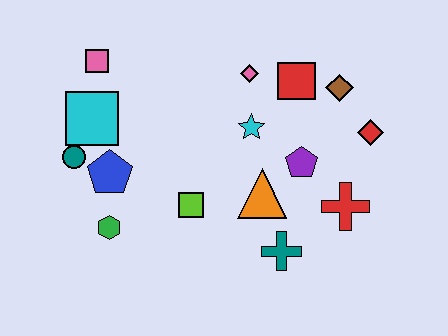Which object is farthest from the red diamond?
The teal circle is farthest from the red diamond.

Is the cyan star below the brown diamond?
Yes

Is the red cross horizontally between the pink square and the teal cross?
No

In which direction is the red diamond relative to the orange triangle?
The red diamond is to the right of the orange triangle.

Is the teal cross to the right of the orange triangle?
Yes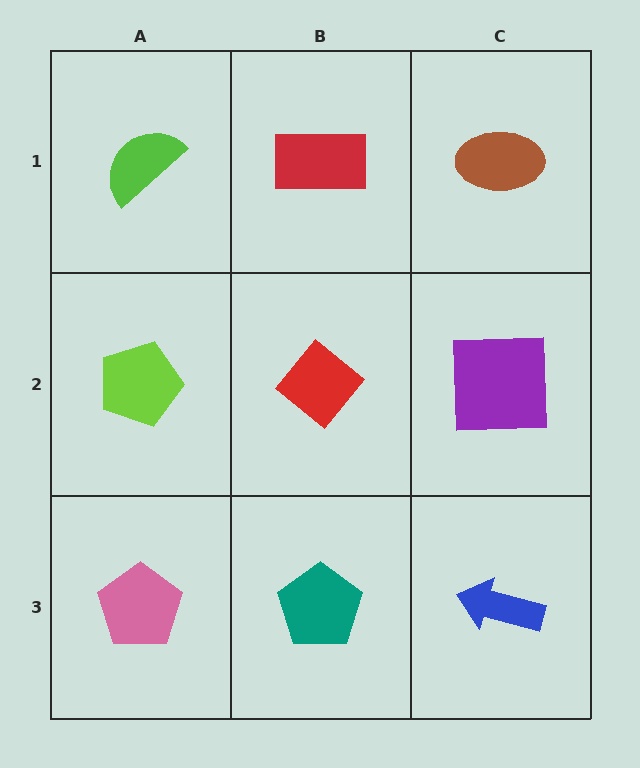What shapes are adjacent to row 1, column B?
A red diamond (row 2, column B), a lime semicircle (row 1, column A), a brown ellipse (row 1, column C).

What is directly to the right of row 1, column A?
A red rectangle.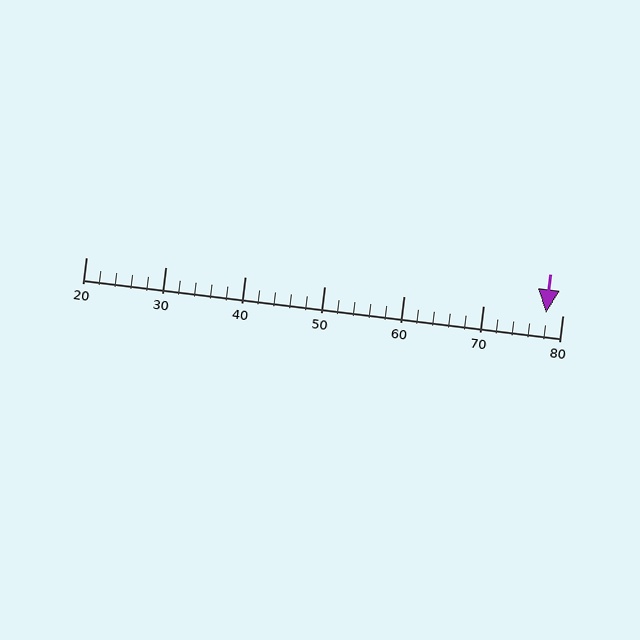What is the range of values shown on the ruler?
The ruler shows values from 20 to 80.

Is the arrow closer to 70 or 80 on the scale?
The arrow is closer to 80.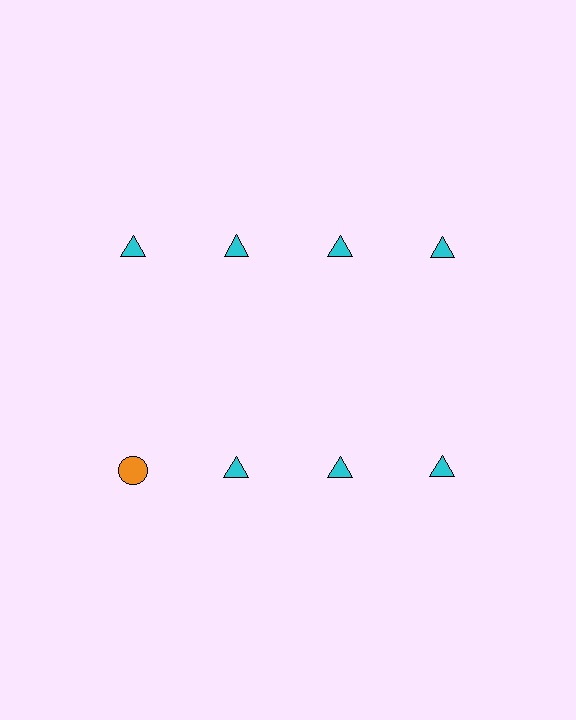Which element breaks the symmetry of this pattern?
The orange circle in the second row, leftmost column breaks the symmetry. All other shapes are cyan triangles.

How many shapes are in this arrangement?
There are 8 shapes arranged in a grid pattern.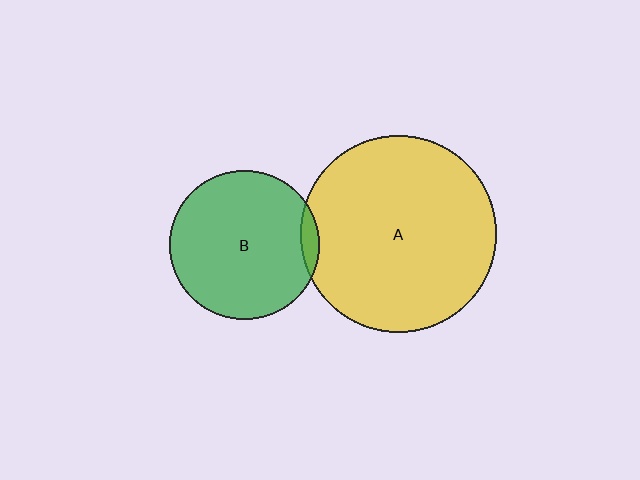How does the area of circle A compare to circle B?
Approximately 1.7 times.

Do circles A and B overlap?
Yes.